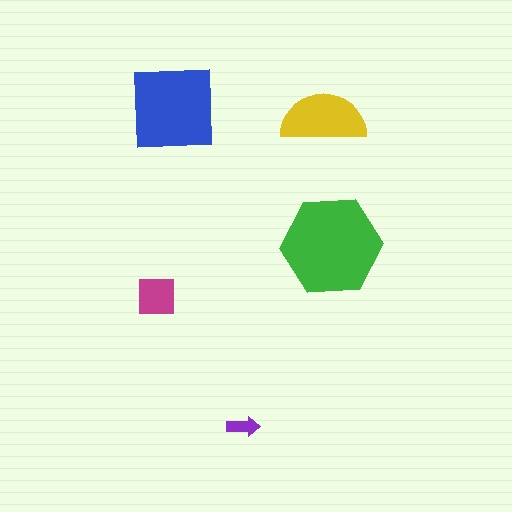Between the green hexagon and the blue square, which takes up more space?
The green hexagon.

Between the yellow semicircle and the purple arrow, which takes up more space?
The yellow semicircle.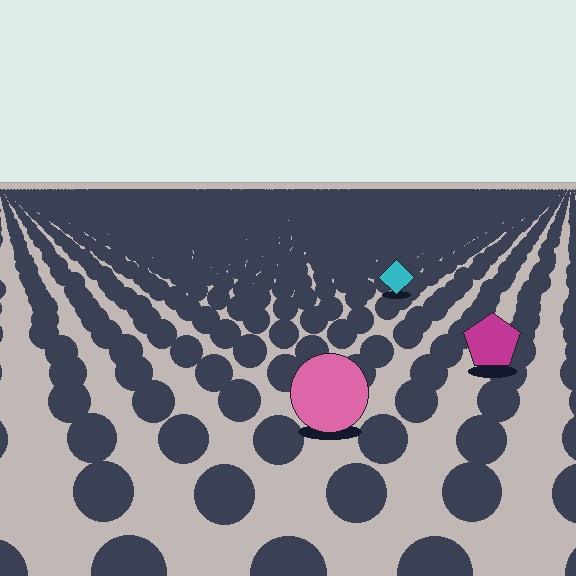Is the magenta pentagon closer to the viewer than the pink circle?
No. The pink circle is closer — you can tell from the texture gradient: the ground texture is coarser near it.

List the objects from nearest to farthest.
From nearest to farthest: the pink circle, the magenta pentagon, the cyan diamond.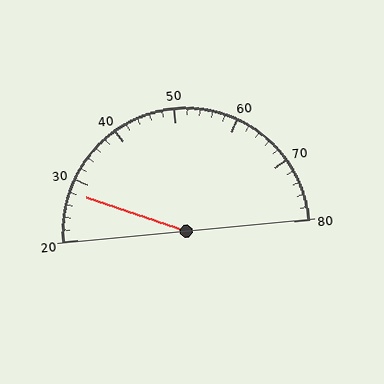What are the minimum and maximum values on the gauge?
The gauge ranges from 20 to 80.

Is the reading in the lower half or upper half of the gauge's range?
The reading is in the lower half of the range (20 to 80).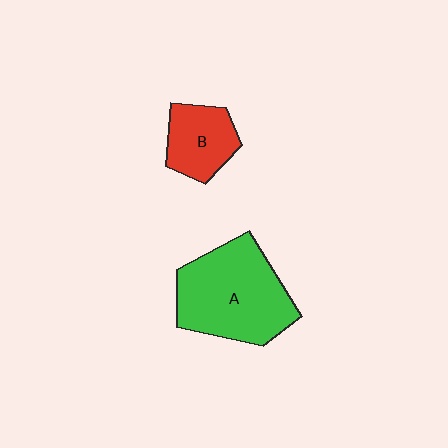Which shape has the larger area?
Shape A (green).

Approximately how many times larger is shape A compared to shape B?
Approximately 2.1 times.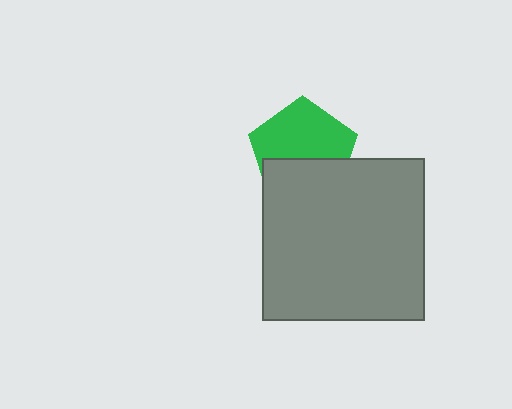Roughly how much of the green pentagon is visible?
About half of it is visible (roughly 58%).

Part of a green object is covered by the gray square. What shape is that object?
It is a pentagon.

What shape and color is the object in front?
The object in front is a gray square.